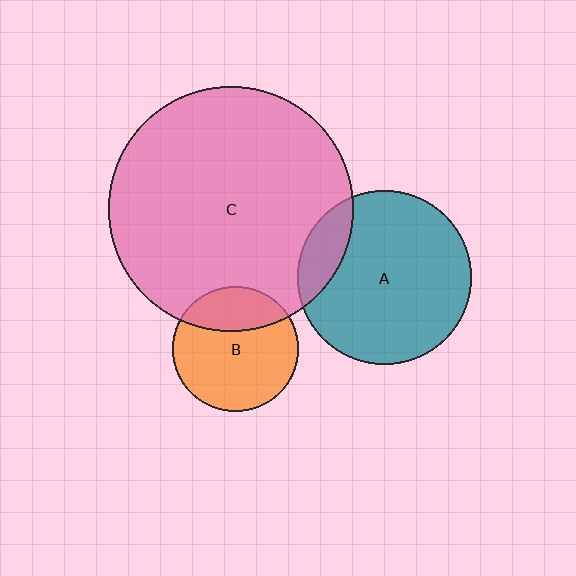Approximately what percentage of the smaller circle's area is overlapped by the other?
Approximately 15%.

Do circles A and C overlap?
Yes.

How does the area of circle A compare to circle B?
Approximately 1.9 times.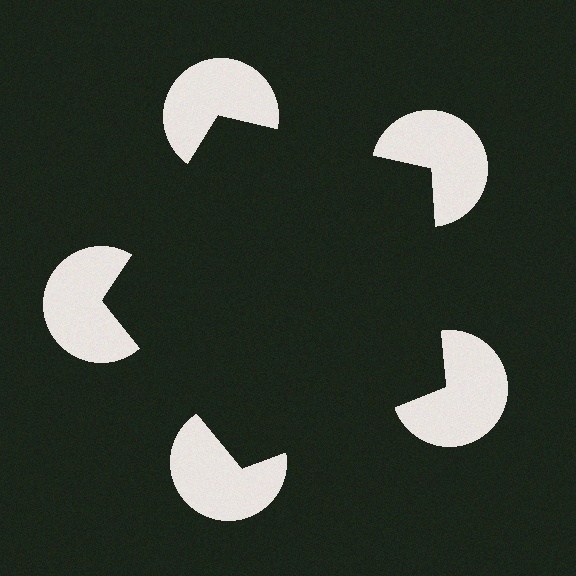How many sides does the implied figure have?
5 sides.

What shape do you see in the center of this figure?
An illusory pentagon — its edges are inferred from the aligned wedge cuts in the pac-man discs, not physically drawn.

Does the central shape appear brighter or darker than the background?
It typically appears slightly darker than the background, even though no actual brightness change is drawn.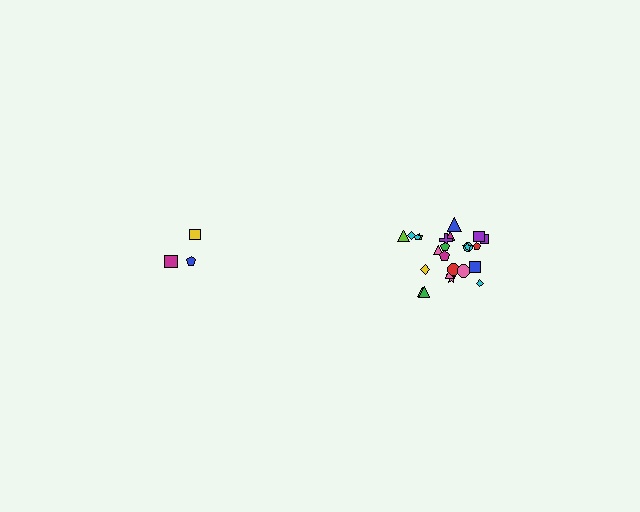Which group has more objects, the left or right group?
The right group.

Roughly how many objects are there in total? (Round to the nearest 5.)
Roughly 30 objects in total.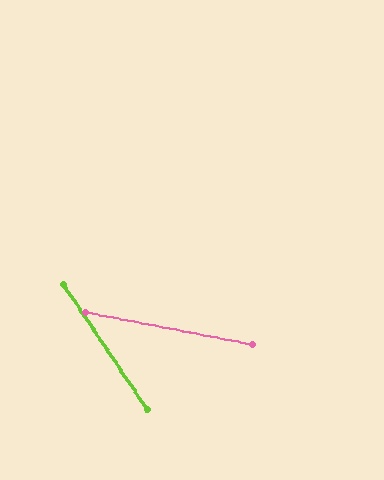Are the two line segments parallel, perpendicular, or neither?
Neither parallel nor perpendicular — they differ by about 45°.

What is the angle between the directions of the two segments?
Approximately 45 degrees.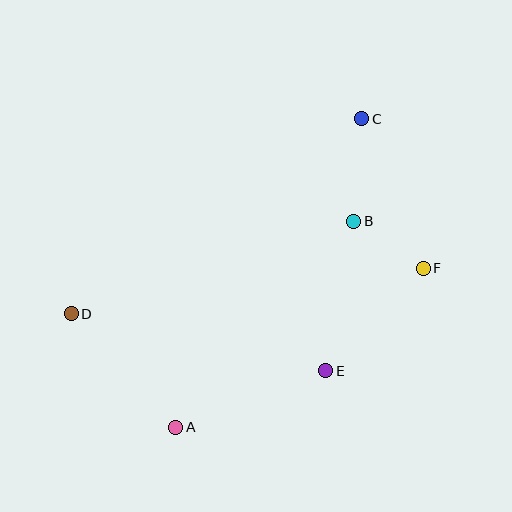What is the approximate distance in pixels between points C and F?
The distance between C and F is approximately 162 pixels.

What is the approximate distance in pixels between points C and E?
The distance between C and E is approximately 255 pixels.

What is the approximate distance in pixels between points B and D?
The distance between B and D is approximately 297 pixels.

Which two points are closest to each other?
Points B and F are closest to each other.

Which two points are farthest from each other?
Points A and C are farthest from each other.